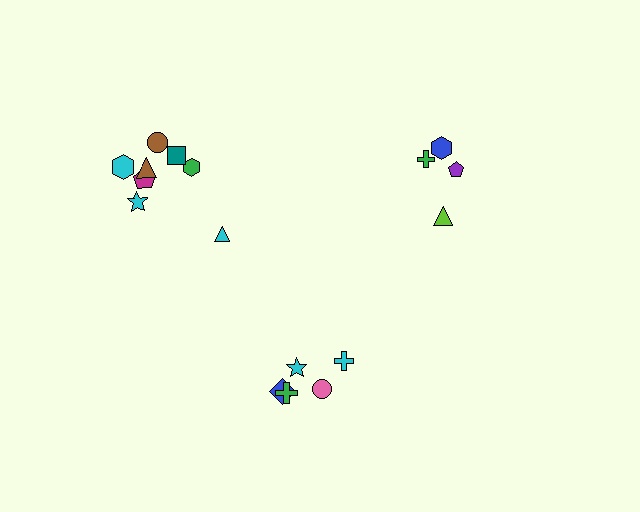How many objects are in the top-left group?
There are 8 objects.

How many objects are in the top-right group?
There are 4 objects.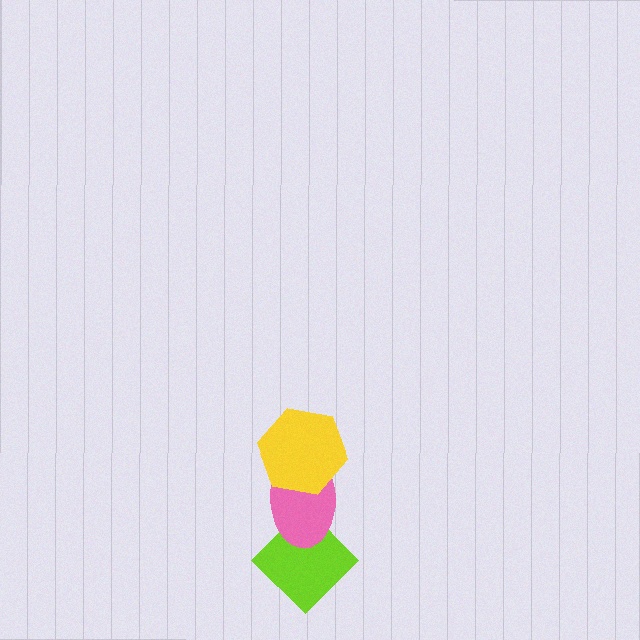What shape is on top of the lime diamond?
The pink ellipse is on top of the lime diamond.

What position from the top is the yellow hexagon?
The yellow hexagon is 1st from the top.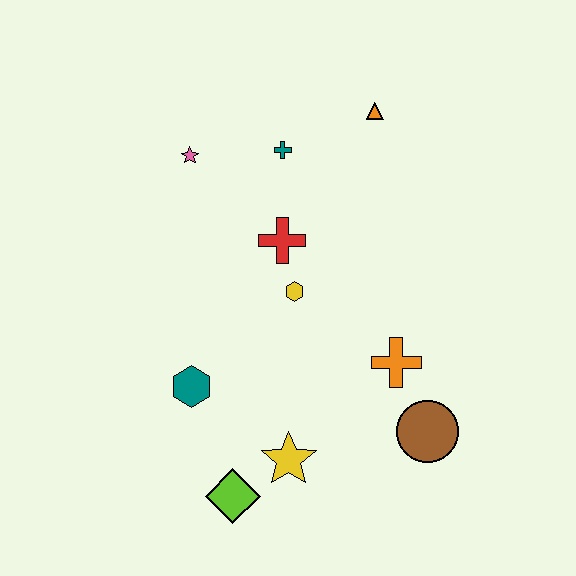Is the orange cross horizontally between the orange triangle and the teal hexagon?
No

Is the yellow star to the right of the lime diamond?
Yes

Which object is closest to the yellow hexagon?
The red cross is closest to the yellow hexagon.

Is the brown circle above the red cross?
No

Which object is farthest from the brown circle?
The pink star is farthest from the brown circle.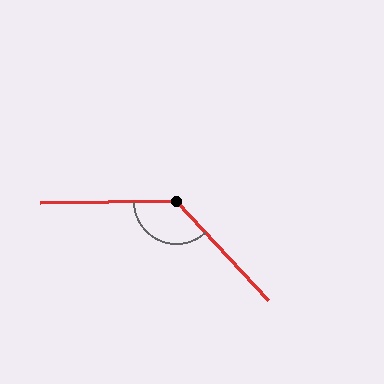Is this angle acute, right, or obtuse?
It is obtuse.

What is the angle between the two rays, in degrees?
Approximately 132 degrees.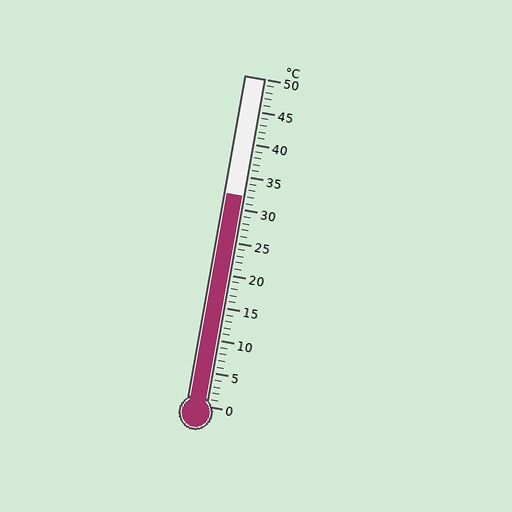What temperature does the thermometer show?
The thermometer shows approximately 32°C.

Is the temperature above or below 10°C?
The temperature is above 10°C.